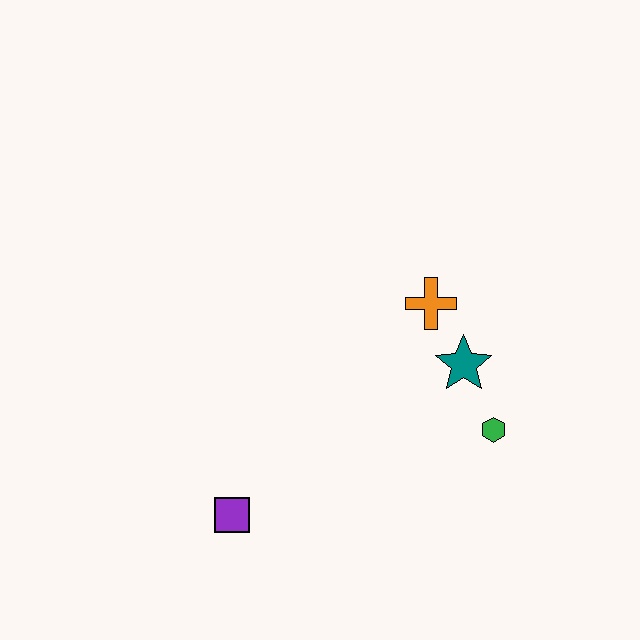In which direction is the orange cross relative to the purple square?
The orange cross is above the purple square.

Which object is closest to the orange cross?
The teal star is closest to the orange cross.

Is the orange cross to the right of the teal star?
No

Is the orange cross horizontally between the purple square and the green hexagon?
Yes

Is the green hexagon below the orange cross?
Yes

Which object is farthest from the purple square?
The orange cross is farthest from the purple square.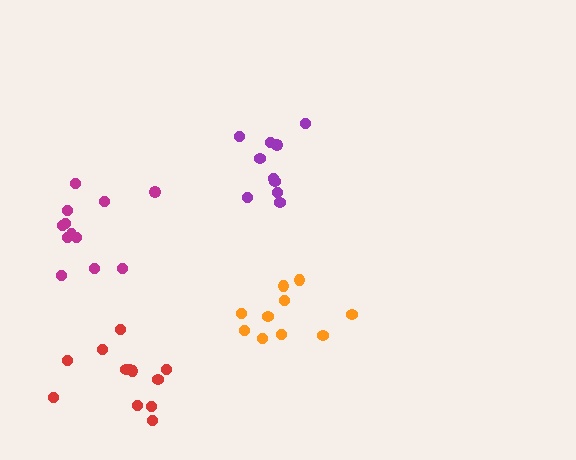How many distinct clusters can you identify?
There are 4 distinct clusters.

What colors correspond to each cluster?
The clusters are colored: magenta, purple, red, orange.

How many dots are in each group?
Group 1: 12 dots, Group 2: 10 dots, Group 3: 12 dots, Group 4: 10 dots (44 total).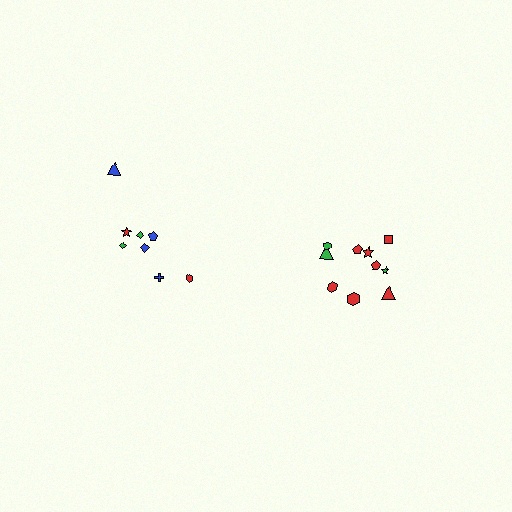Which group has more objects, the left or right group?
The right group.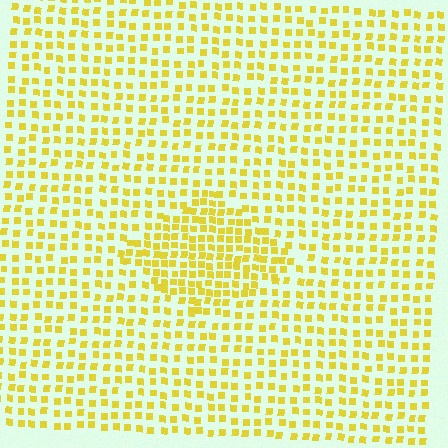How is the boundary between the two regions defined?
The boundary is defined by a change in element density (approximately 1.7x ratio). All elements are the same color, size, and shape.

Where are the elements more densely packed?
The elements are more densely packed inside the diamond boundary.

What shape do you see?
I see a diamond.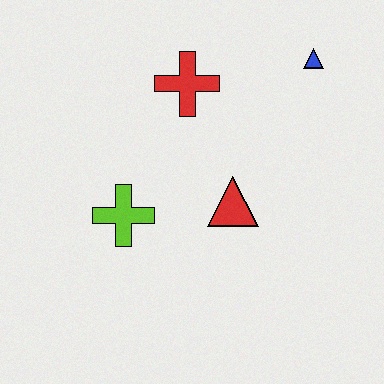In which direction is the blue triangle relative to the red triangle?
The blue triangle is above the red triangle.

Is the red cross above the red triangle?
Yes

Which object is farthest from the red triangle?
The blue triangle is farthest from the red triangle.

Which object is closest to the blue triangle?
The red cross is closest to the blue triangle.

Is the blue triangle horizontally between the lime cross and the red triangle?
No